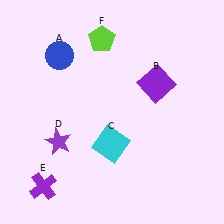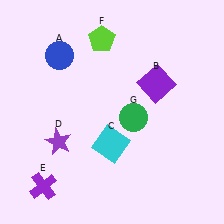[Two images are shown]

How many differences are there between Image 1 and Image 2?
There is 1 difference between the two images.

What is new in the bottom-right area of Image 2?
A green circle (G) was added in the bottom-right area of Image 2.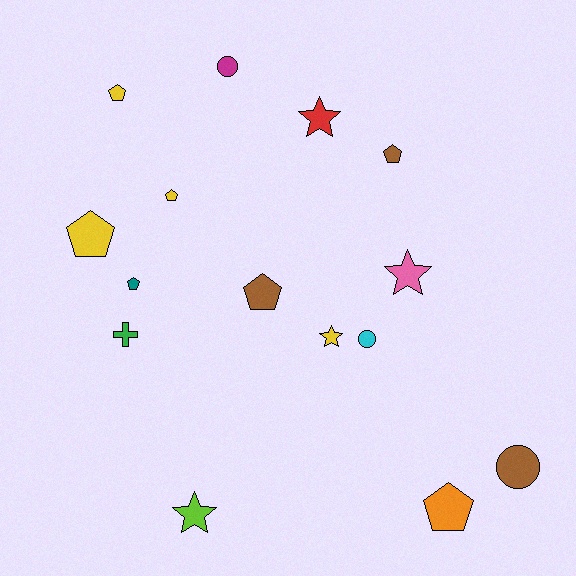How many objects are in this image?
There are 15 objects.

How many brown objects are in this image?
There are 3 brown objects.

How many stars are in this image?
There are 4 stars.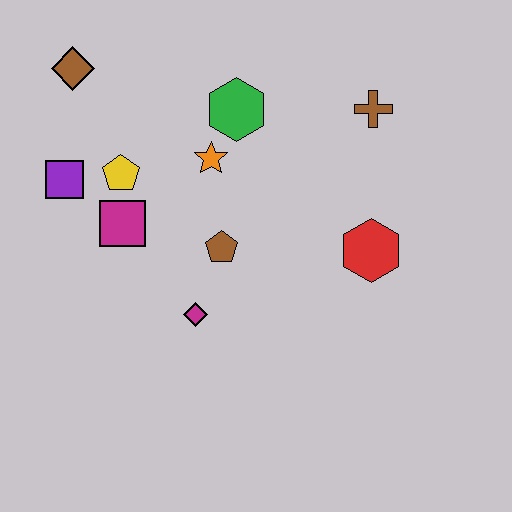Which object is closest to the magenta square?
The yellow pentagon is closest to the magenta square.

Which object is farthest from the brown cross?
The purple square is farthest from the brown cross.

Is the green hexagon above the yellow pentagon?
Yes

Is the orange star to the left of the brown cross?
Yes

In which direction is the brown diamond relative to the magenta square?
The brown diamond is above the magenta square.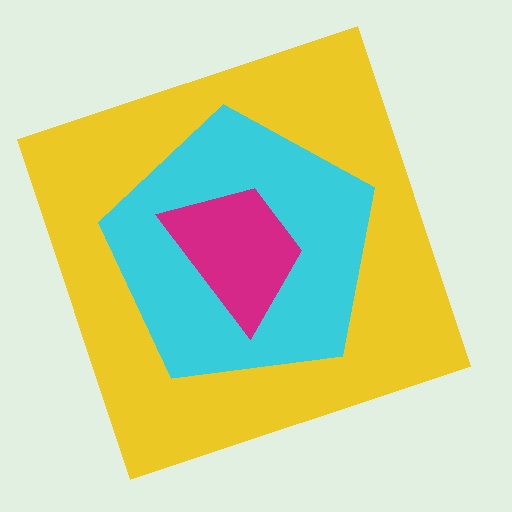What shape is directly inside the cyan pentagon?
The magenta trapezoid.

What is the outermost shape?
The yellow square.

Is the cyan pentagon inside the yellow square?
Yes.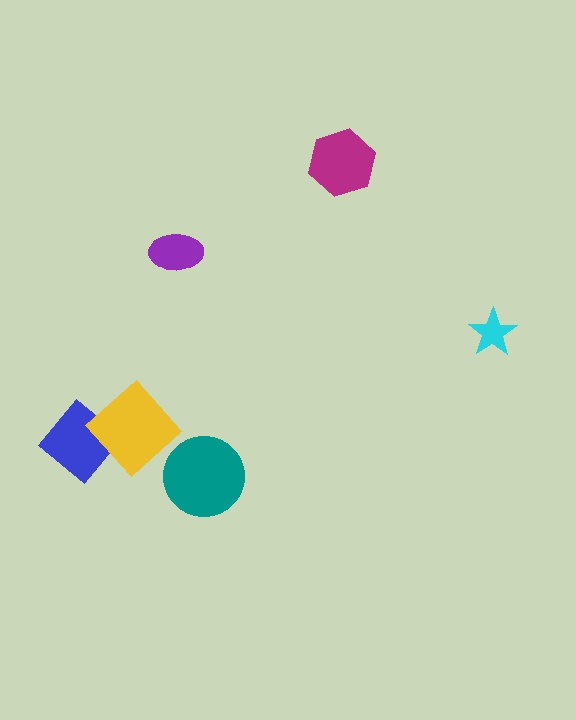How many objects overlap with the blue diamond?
1 object overlaps with the blue diamond.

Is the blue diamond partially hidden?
Yes, it is partially covered by another shape.